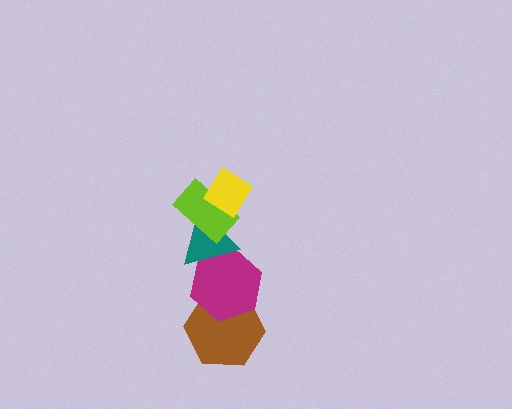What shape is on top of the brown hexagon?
The magenta hexagon is on top of the brown hexagon.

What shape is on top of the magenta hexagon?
The teal triangle is on top of the magenta hexagon.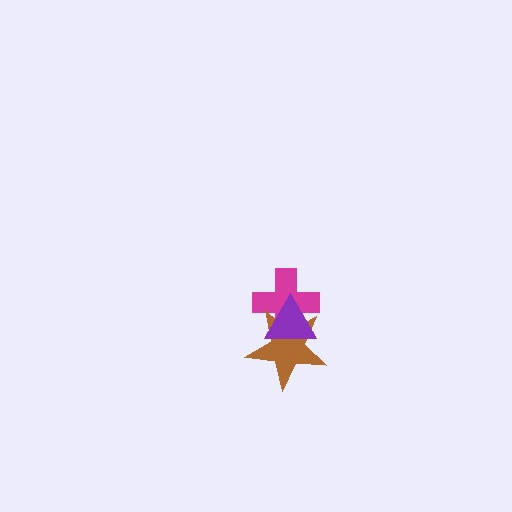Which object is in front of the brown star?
The purple triangle is in front of the brown star.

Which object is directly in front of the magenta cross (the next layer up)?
The brown star is directly in front of the magenta cross.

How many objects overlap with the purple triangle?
2 objects overlap with the purple triangle.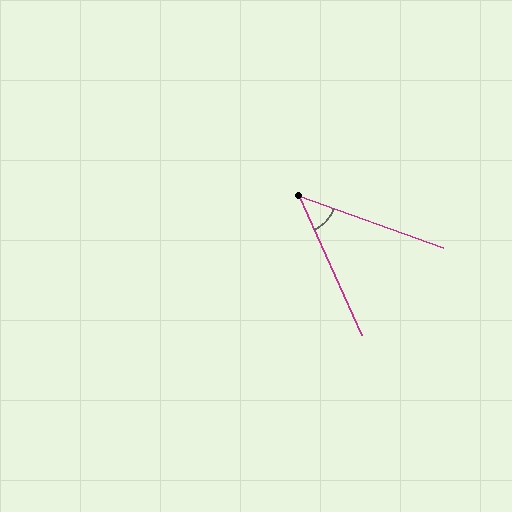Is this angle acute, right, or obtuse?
It is acute.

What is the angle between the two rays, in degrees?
Approximately 46 degrees.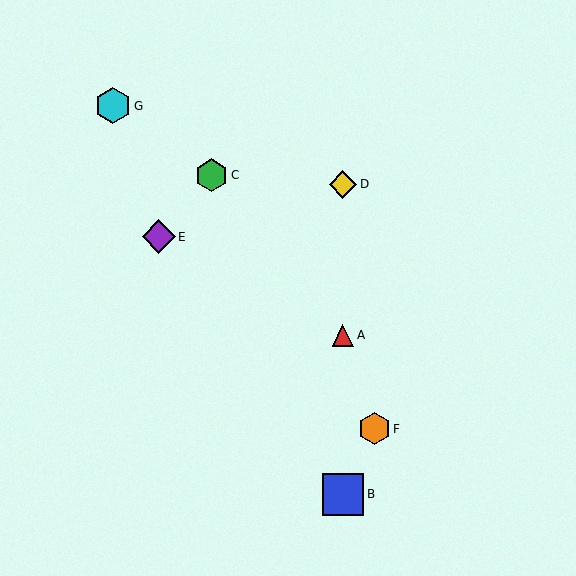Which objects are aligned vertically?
Objects A, B, D are aligned vertically.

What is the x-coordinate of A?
Object A is at x≈343.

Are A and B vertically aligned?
Yes, both are at x≈343.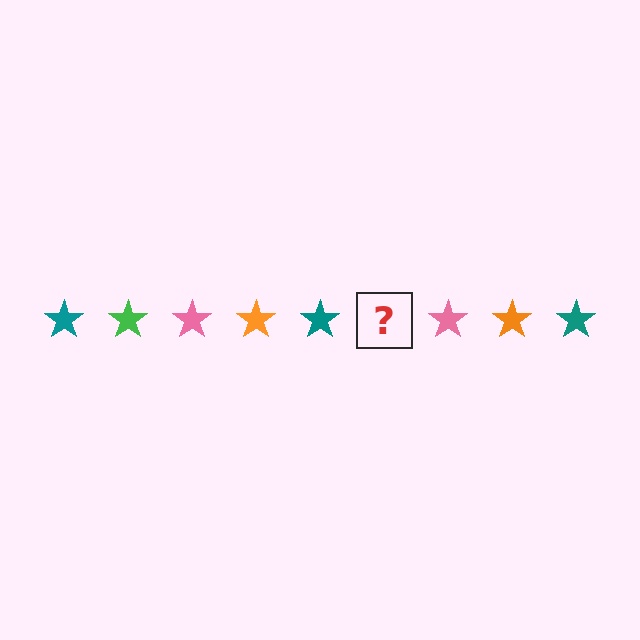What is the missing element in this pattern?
The missing element is a green star.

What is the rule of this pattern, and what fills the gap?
The rule is that the pattern cycles through teal, green, pink, orange stars. The gap should be filled with a green star.